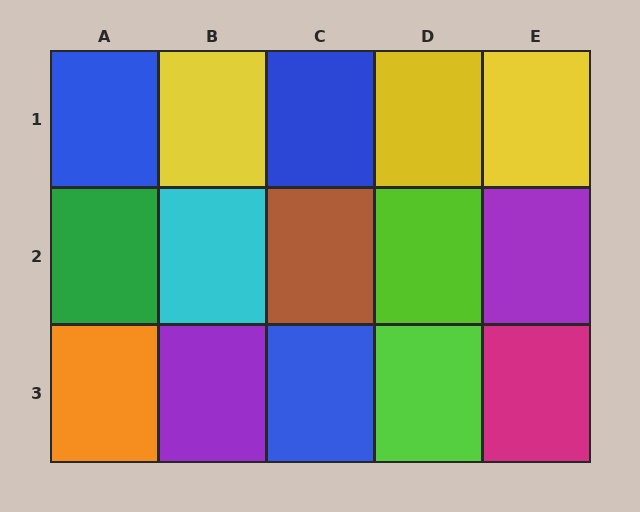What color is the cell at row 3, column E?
Magenta.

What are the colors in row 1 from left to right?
Blue, yellow, blue, yellow, yellow.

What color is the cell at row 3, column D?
Lime.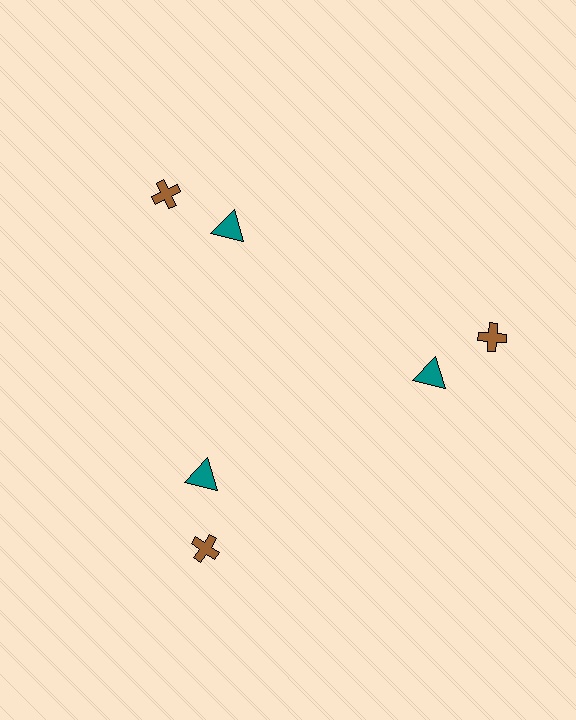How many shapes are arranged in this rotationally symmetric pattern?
There are 6 shapes, arranged in 3 groups of 2.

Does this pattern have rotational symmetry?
Yes, this pattern has 3-fold rotational symmetry. It looks the same after rotating 120 degrees around the center.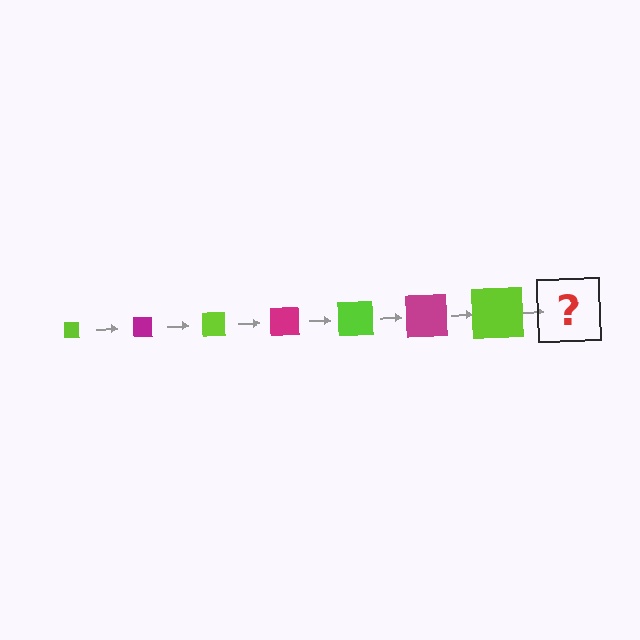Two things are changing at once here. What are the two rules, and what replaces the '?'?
The two rules are that the square grows larger each step and the color cycles through lime and magenta. The '?' should be a magenta square, larger than the previous one.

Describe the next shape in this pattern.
It should be a magenta square, larger than the previous one.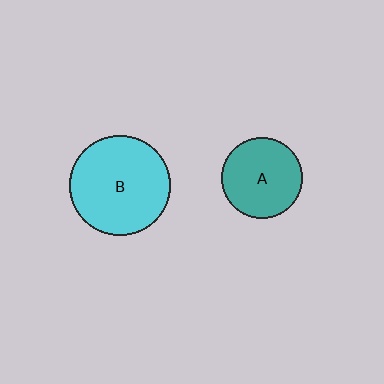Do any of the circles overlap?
No, none of the circles overlap.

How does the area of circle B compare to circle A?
Approximately 1.5 times.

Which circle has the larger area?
Circle B (cyan).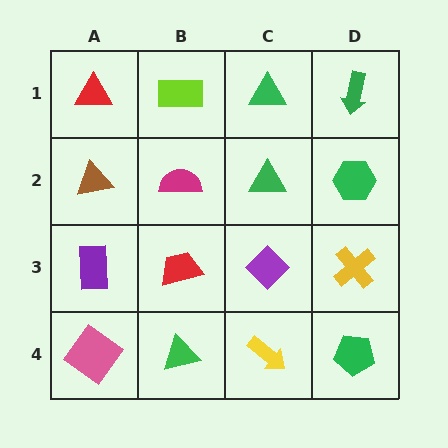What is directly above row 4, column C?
A purple diamond.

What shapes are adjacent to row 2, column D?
A green arrow (row 1, column D), a yellow cross (row 3, column D), a green triangle (row 2, column C).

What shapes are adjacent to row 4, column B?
A red trapezoid (row 3, column B), a pink diamond (row 4, column A), a yellow arrow (row 4, column C).